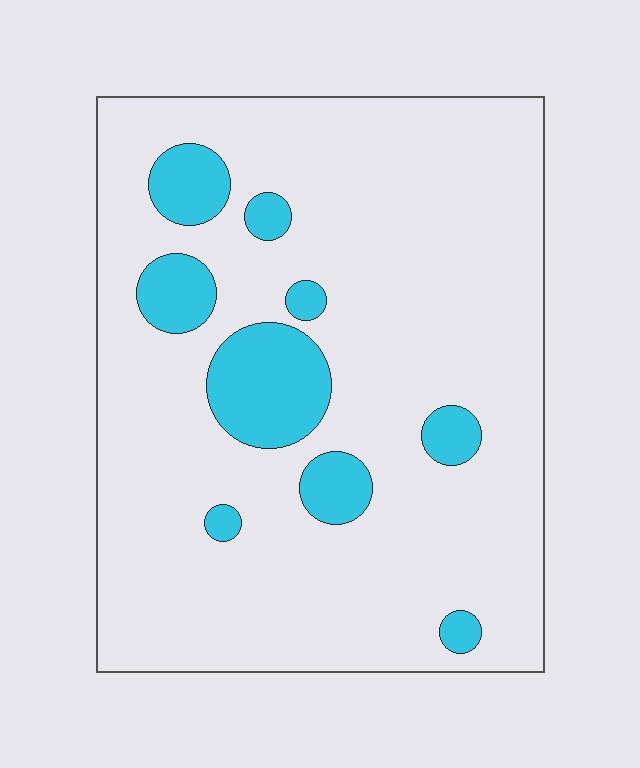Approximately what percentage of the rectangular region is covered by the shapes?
Approximately 15%.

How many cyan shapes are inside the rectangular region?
9.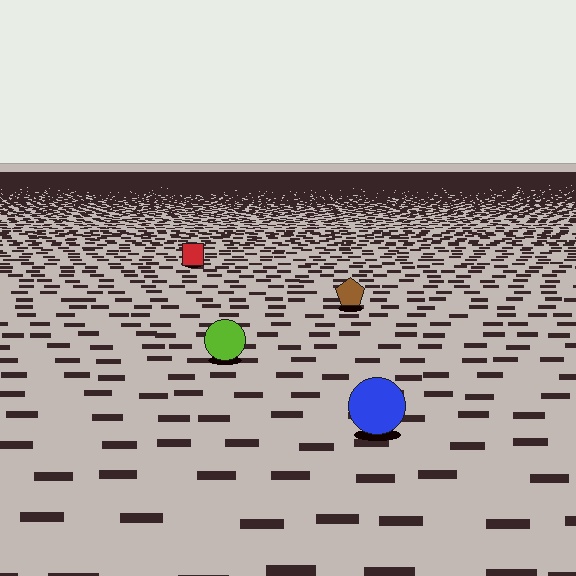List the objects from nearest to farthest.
From nearest to farthest: the blue circle, the lime circle, the brown pentagon, the red square.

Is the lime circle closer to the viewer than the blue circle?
No. The blue circle is closer — you can tell from the texture gradient: the ground texture is coarser near it.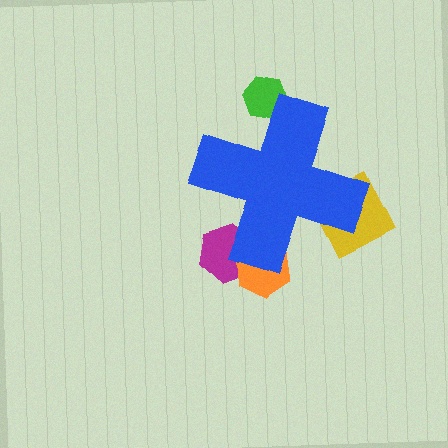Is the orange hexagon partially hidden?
Yes, the orange hexagon is partially hidden behind the blue cross.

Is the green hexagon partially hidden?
Yes, the green hexagon is partially hidden behind the blue cross.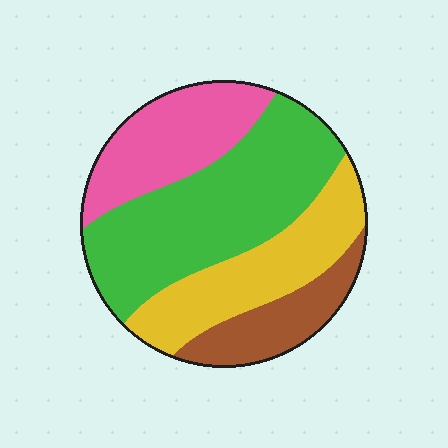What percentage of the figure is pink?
Pink covers roughly 20% of the figure.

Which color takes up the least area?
Brown, at roughly 15%.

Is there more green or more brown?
Green.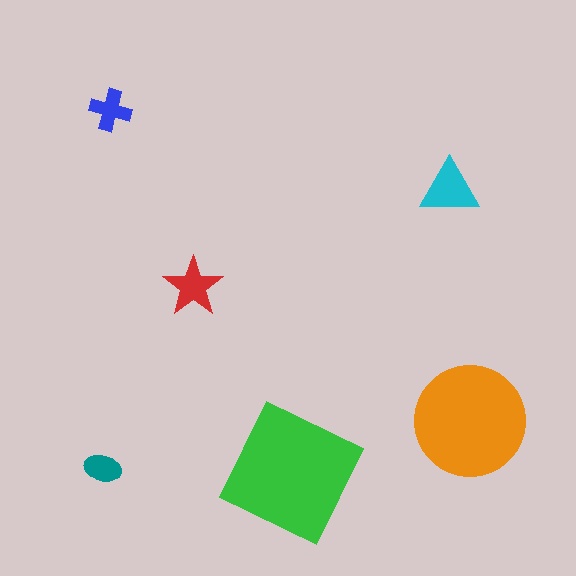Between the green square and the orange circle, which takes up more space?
The green square.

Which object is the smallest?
The teal ellipse.